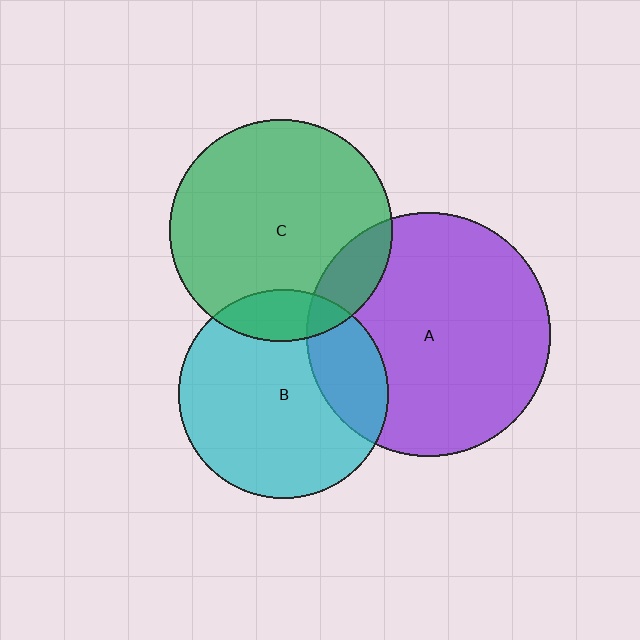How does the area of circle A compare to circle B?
Approximately 1.4 times.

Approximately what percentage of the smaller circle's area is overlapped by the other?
Approximately 15%.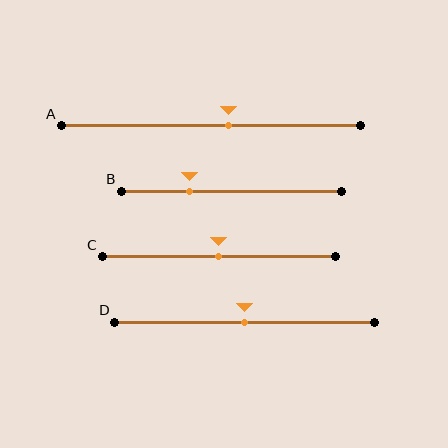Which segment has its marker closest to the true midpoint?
Segment C has its marker closest to the true midpoint.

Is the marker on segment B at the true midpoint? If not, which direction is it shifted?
No, the marker on segment B is shifted to the left by about 19% of the segment length.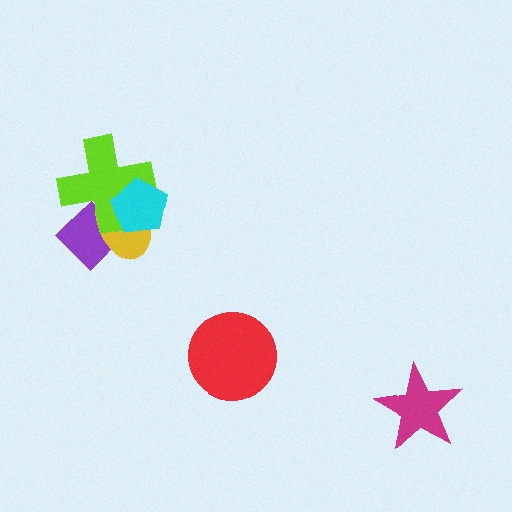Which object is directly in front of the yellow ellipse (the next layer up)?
The lime cross is directly in front of the yellow ellipse.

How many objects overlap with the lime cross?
3 objects overlap with the lime cross.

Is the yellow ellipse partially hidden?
Yes, it is partially covered by another shape.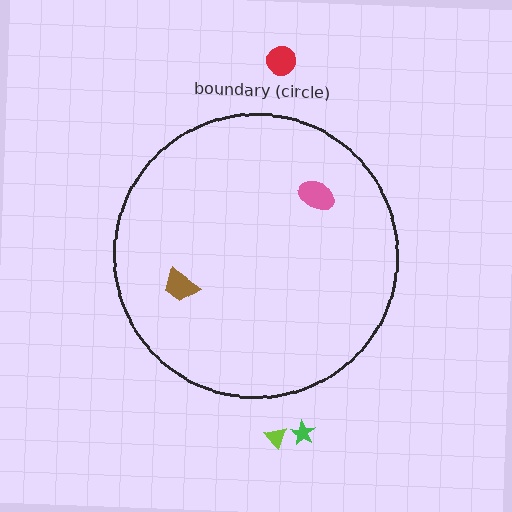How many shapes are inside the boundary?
2 inside, 3 outside.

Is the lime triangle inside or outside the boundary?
Outside.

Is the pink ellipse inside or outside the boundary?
Inside.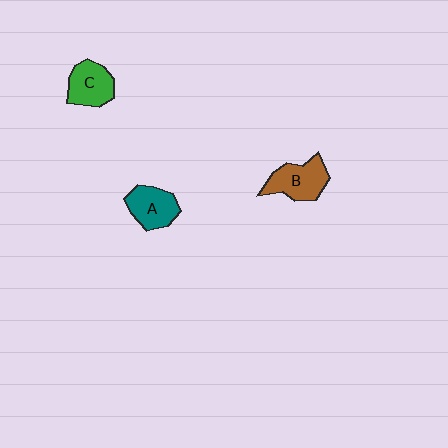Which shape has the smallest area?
Shape C (green).